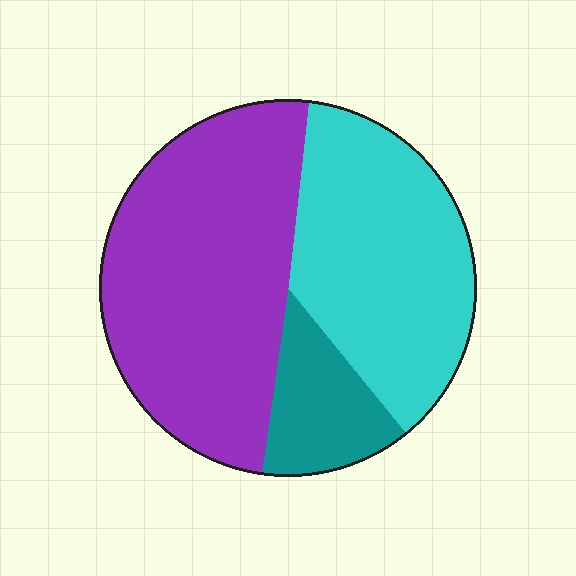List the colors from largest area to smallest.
From largest to smallest: purple, cyan, teal.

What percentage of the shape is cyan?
Cyan takes up between a quarter and a half of the shape.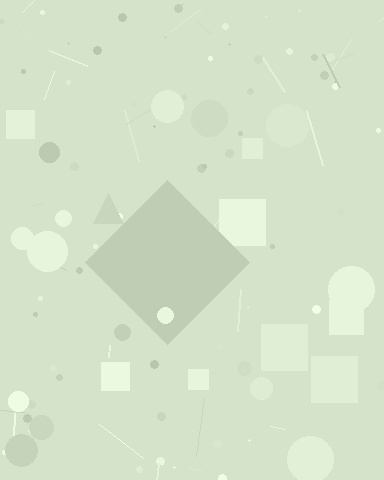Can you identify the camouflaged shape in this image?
The camouflaged shape is a diamond.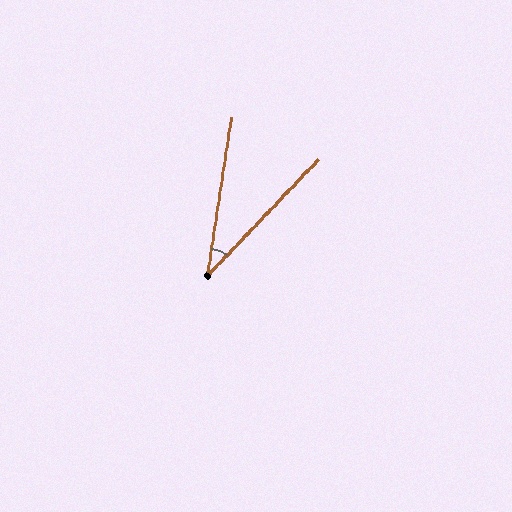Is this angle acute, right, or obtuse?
It is acute.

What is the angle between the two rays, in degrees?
Approximately 35 degrees.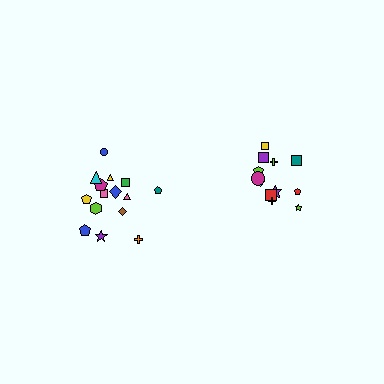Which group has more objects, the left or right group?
The left group.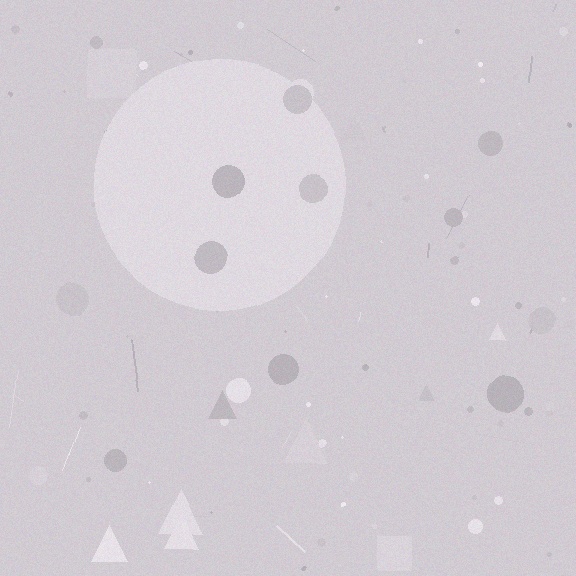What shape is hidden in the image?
A circle is hidden in the image.